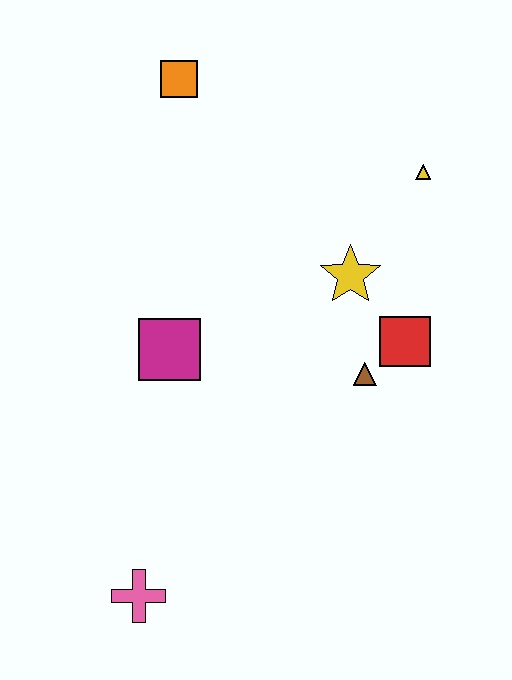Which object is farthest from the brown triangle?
The orange square is farthest from the brown triangle.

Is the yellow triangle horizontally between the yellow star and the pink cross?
No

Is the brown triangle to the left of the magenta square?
No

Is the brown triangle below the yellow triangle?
Yes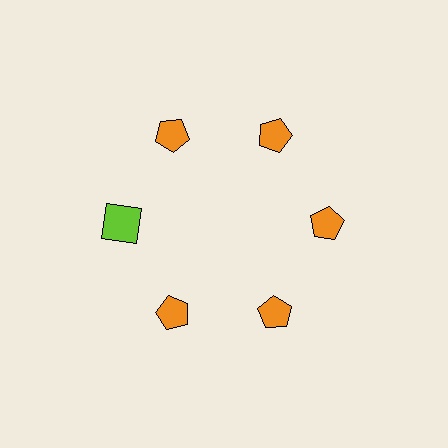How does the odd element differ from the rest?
It differs in both color (lime instead of orange) and shape (square instead of pentagon).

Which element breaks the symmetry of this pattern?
The lime square at roughly the 9 o'clock position breaks the symmetry. All other shapes are orange pentagons.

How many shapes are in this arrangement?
There are 6 shapes arranged in a ring pattern.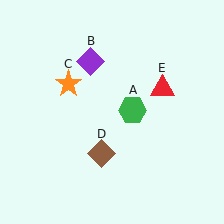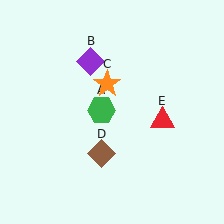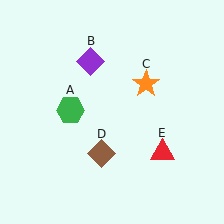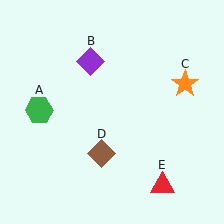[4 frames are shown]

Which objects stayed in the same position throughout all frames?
Purple diamond (object B) and brown diamond (object D) remained stationary.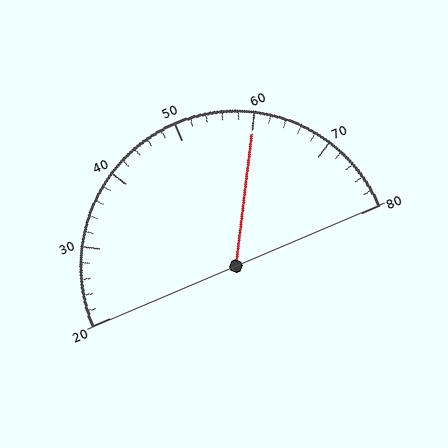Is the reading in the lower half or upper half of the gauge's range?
The reading is in the upper half of the range (20 to 80).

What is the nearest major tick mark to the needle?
The nearest major tick mark is 60.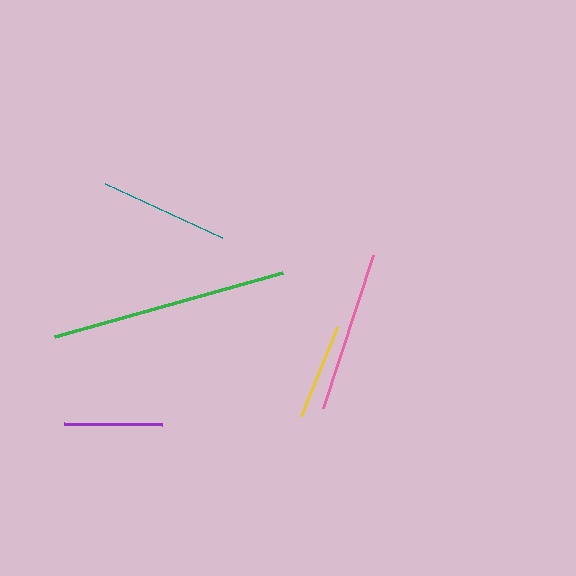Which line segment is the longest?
The green line is the longest at approximately 236 pixels.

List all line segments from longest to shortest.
From longest to shortest: green, pink, teal, purple, yellow.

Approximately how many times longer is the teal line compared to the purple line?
The teal line is approximately 1.3 times the length of the purple line.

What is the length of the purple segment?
The purple segment is approximately 99 pixels long.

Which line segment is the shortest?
The yellow line is the shortest at approximately 96 pixels.